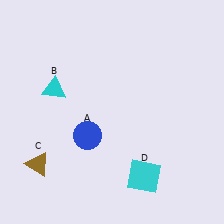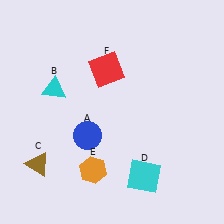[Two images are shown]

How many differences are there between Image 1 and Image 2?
There are 2 differences between the two images.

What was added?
An orange hexagon (E), a red square (F) were added in Image 2.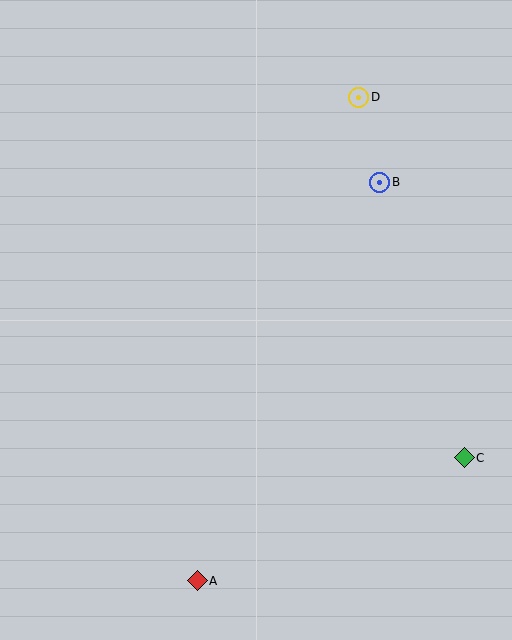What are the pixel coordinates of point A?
Point A is at (197, 581).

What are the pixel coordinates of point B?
Point B is at (380, 182).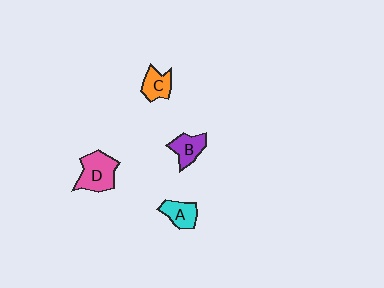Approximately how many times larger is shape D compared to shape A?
Approximately 1.6 times.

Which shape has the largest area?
Shape D (pink).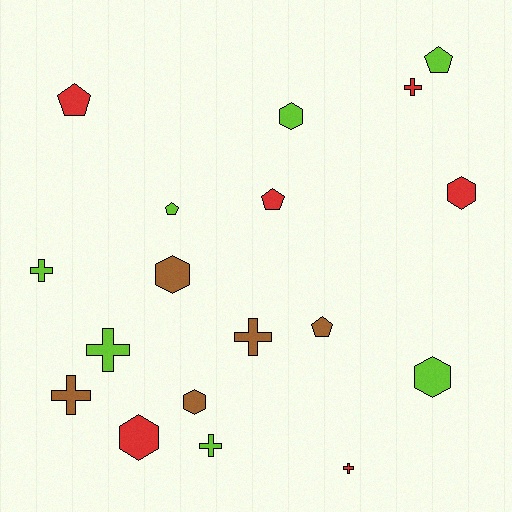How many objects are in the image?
There are 18 objects.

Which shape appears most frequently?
Cross, with 7 objects.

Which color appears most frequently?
Lime, with 7 objects.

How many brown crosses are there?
There are 2 brown crosses.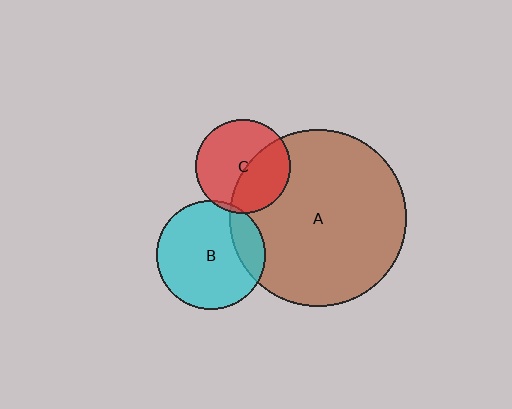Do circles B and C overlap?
Yes.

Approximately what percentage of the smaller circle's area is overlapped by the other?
Approximately 5%.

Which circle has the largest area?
Circle A (brown).